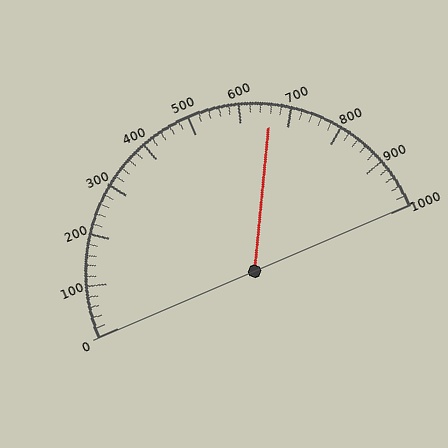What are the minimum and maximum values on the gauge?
The gauge ranges from 0 to 1000.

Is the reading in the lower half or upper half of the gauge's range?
The reading is in the upper half of the range (0 to 1000).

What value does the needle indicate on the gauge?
The needle indicates approximately 660.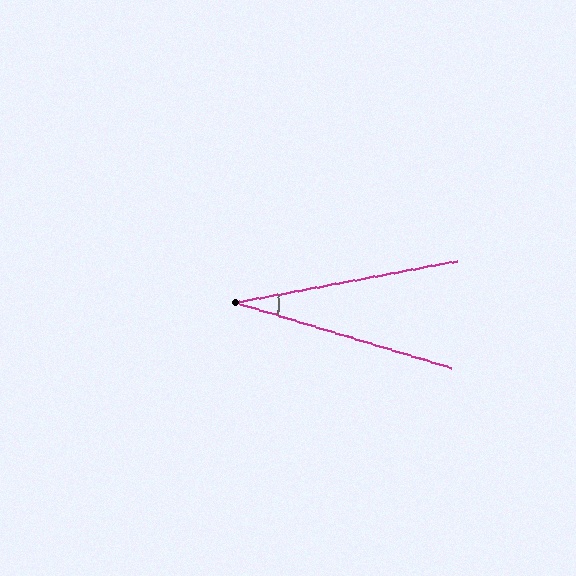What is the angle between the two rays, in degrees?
Approximately 27 degrees.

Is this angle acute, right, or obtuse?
It is acute.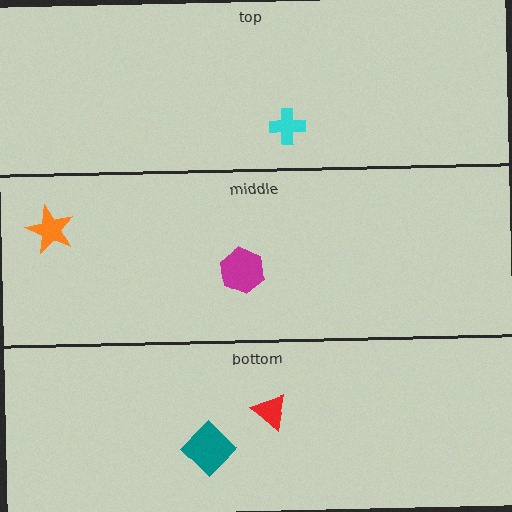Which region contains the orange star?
The middle region.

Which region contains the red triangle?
The bottom region.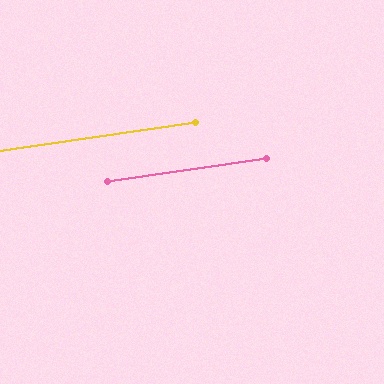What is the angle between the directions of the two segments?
Approximately 0 degrees.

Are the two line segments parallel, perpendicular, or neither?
Parallel — their directions differ by only 0.3°.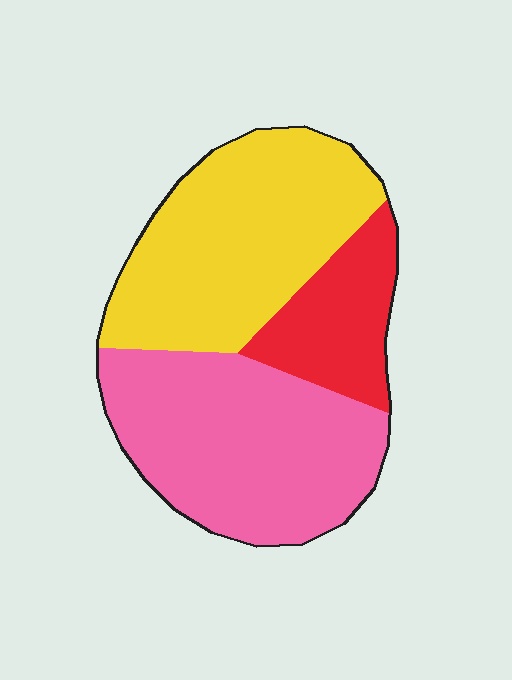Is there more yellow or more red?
Yellow.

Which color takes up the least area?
Red, at roughly 15%.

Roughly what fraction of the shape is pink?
Pink takes up between a third and a half of the shape.